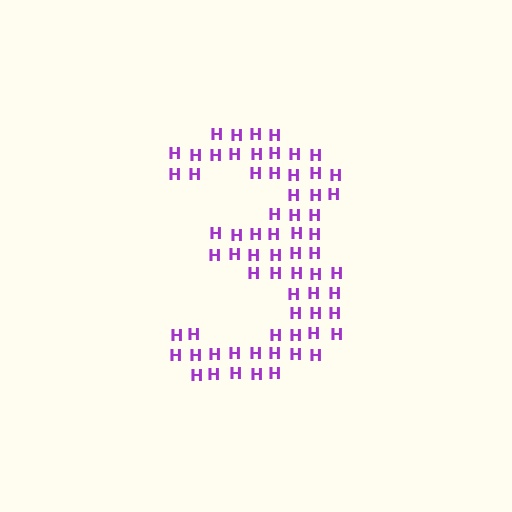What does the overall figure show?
The overall figure shows the digit 3.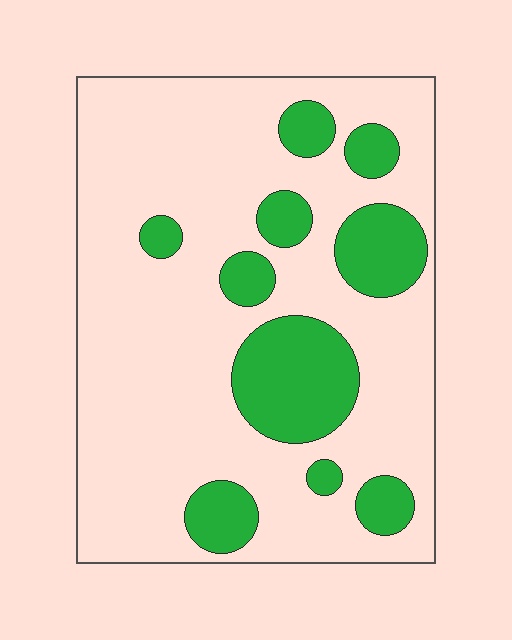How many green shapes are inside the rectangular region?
10.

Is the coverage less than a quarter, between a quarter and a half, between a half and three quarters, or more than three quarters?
Less than a quarter.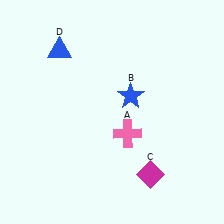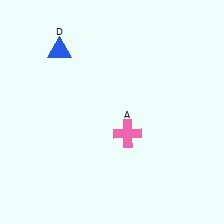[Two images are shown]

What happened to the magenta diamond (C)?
The magenta diamond (C) was removed in Image 2. It was in the bottom-right area of Image 1.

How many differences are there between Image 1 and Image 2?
There are 2 differences between the two images.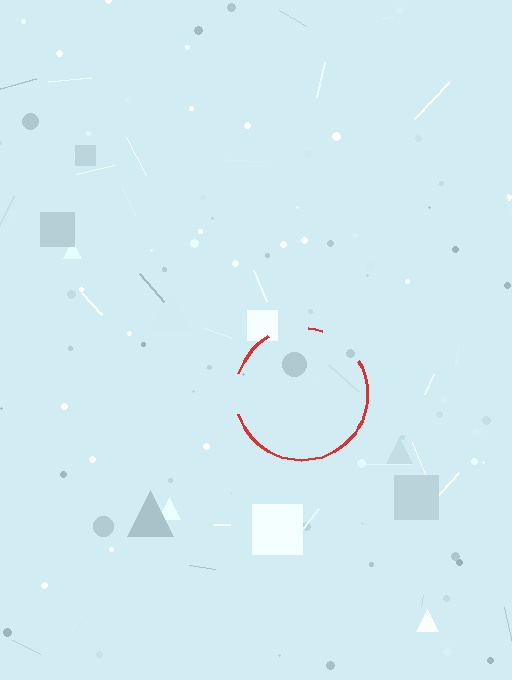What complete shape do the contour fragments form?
The contour fragments form a circle.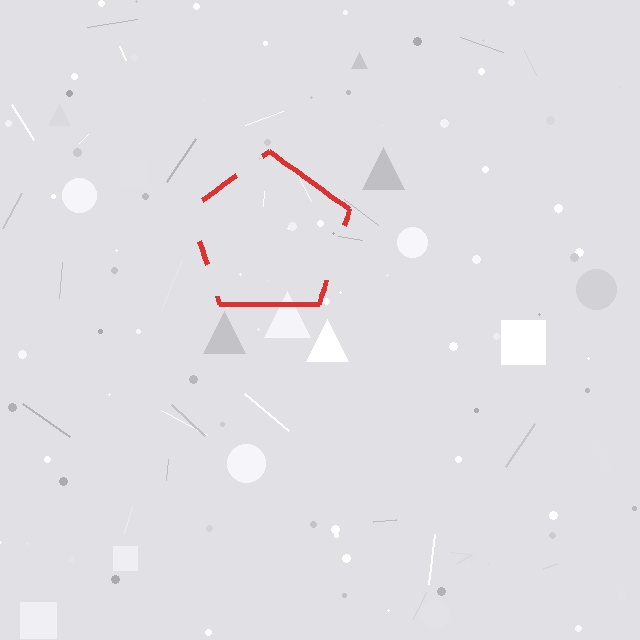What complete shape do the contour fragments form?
The contour fragments form a pentagon.